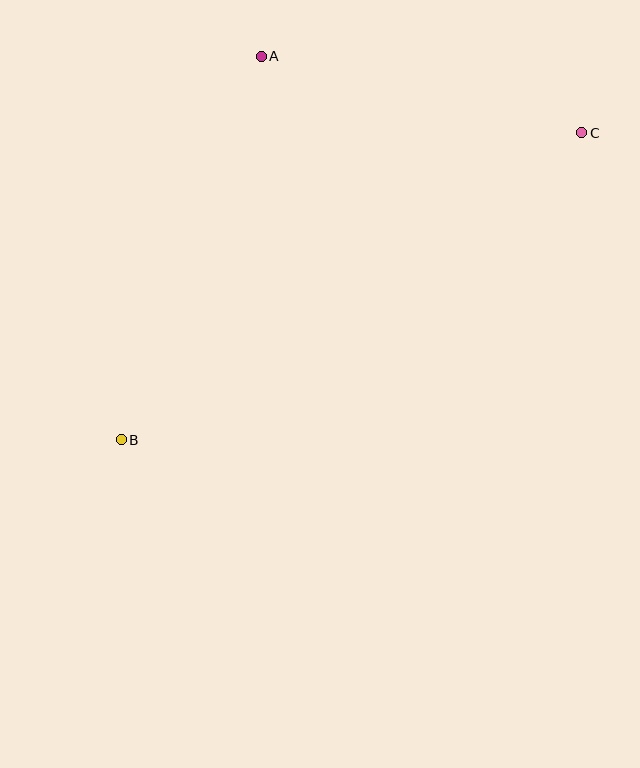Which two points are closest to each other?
Points A and C are closest to each other.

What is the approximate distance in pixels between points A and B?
The distance between A and B is approximately 408 pixels.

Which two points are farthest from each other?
Points B and C are farthest from each other.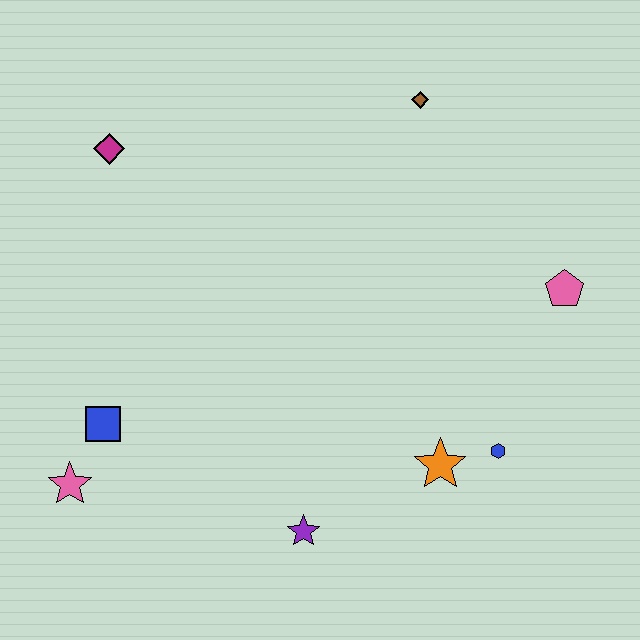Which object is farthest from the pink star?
The pink pentagon is farthest from the pink star.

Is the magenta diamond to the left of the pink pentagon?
Yes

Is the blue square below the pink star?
No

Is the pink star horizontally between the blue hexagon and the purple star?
No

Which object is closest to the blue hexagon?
The orange star is closest to the blue hexagon.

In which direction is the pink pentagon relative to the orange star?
The pink pentagon is above the orange star.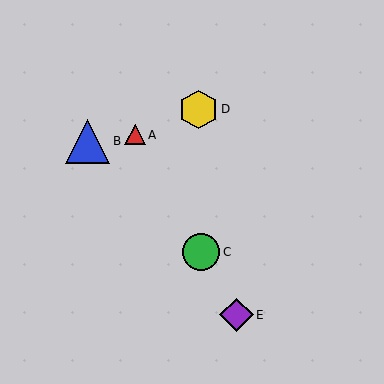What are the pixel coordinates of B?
Object B is at (88, 141).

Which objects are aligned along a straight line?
Objects A, C, E are aligned along a straight line.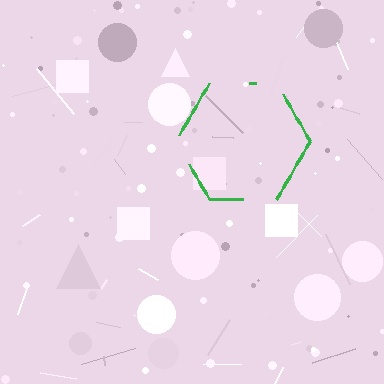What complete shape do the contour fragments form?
The contour fragments form a hexagon.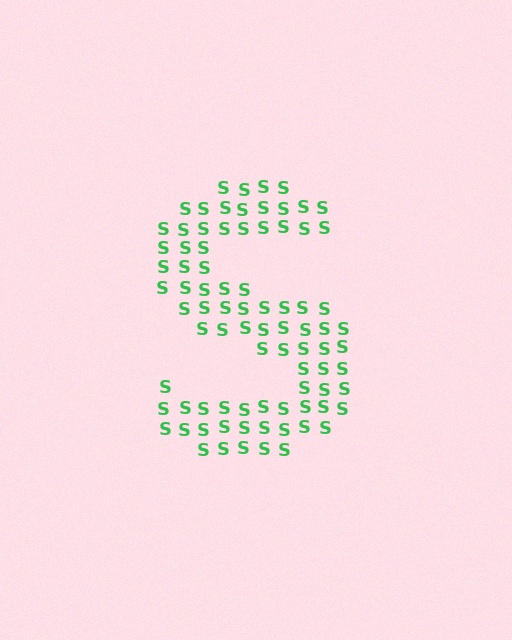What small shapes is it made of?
It is made of small letter S's.